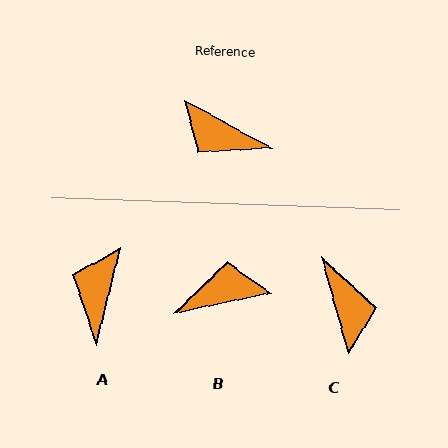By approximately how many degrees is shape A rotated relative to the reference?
Approximately 76 degrees clockwise.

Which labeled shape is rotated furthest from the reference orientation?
B, about 140 degrees away.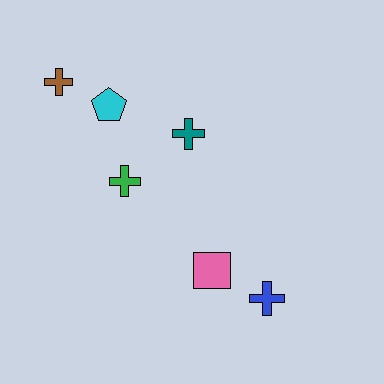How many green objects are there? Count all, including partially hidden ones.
There is 1 green object.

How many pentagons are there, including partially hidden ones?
There is 1 pentagon.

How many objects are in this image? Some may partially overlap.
There are 6 objects.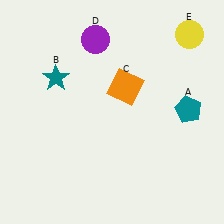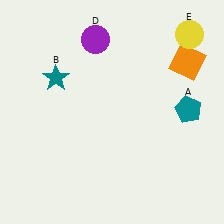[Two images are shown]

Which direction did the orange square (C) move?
The orange square (C) moved right.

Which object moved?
The orange square (C) moved right.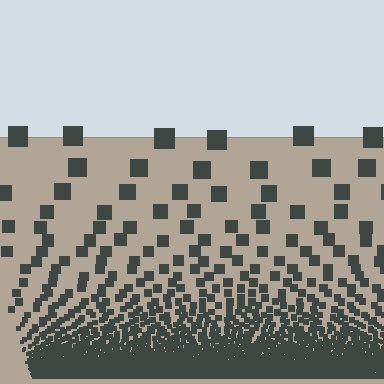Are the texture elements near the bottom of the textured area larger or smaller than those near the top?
Smaller. The gradient is inverted — elements near the bottom are smaller and denser.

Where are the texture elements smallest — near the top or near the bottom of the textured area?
Near the bottom.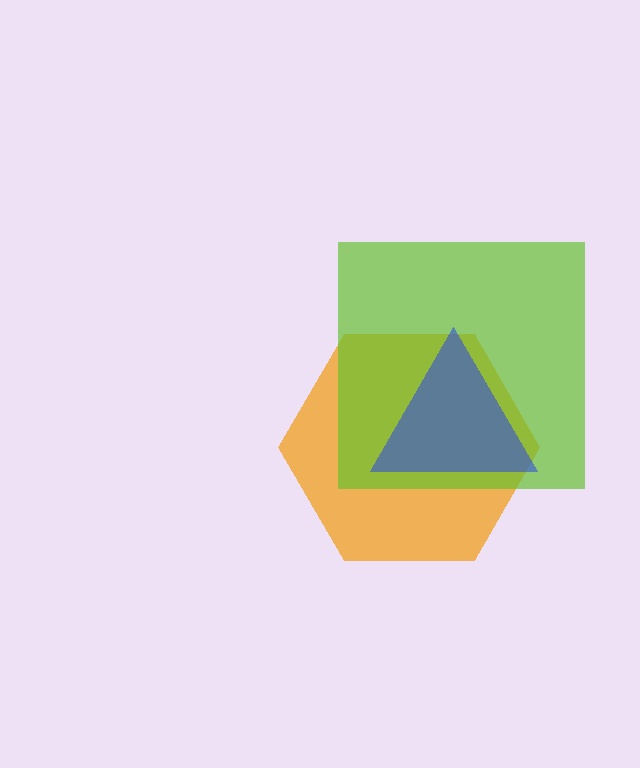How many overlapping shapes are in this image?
There are 3 overlapping shapes in the image.